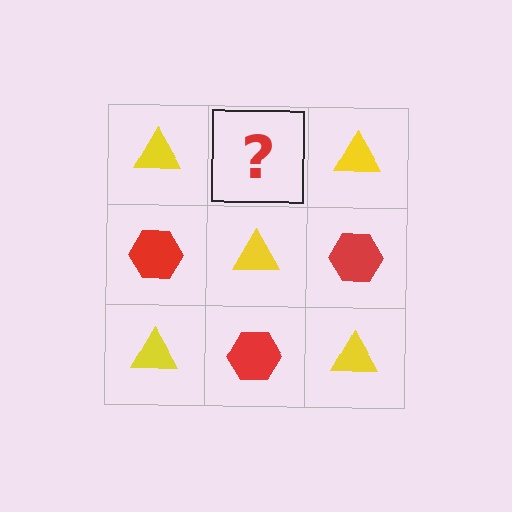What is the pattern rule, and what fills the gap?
The rule is that it alternates yellow triangle and red hexagon in a checkerboard pattern. The gap should be filled with a red hexagon.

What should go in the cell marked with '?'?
The missing cell should contain a red hexagon.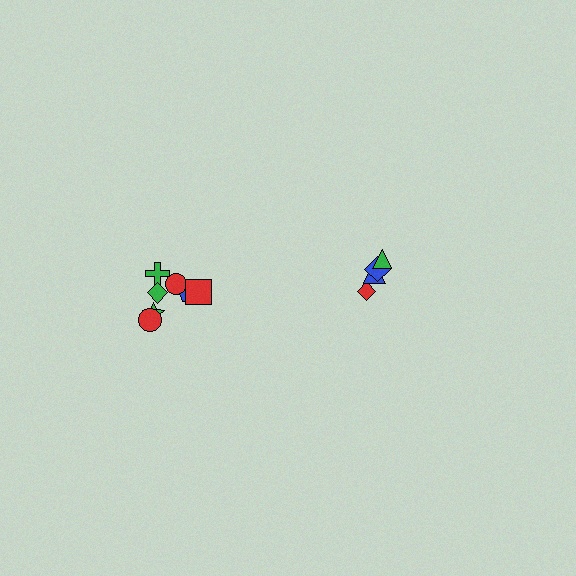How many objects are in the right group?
There are 4 objects.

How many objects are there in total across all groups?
There are 11 objects.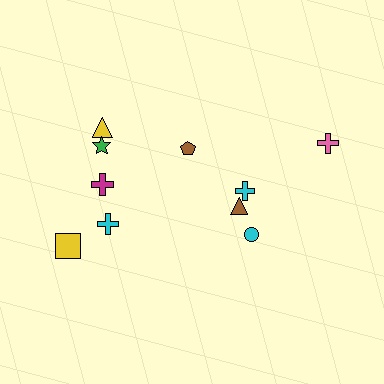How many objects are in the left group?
There are 6 objects.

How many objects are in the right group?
There are 4 objects.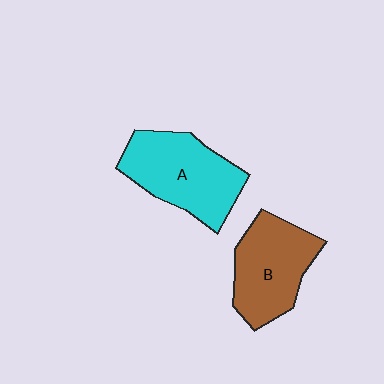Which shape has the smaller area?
Shape B (brown).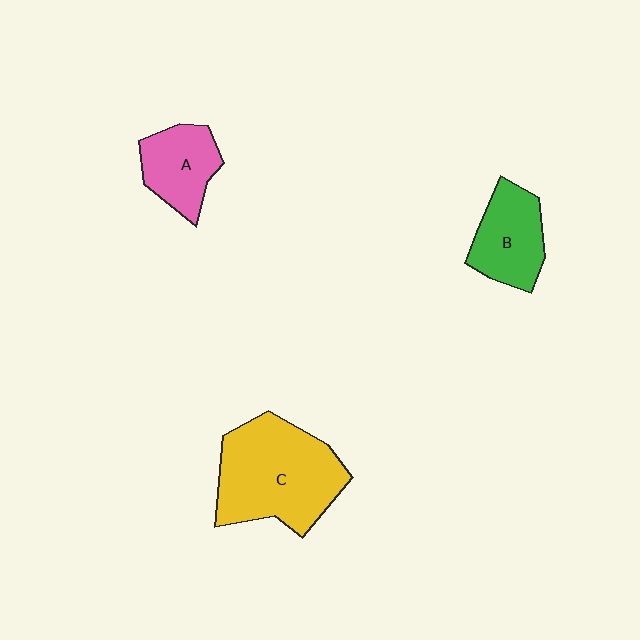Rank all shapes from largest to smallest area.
From largest to smallest: C (yellow), B (green), A (pink).